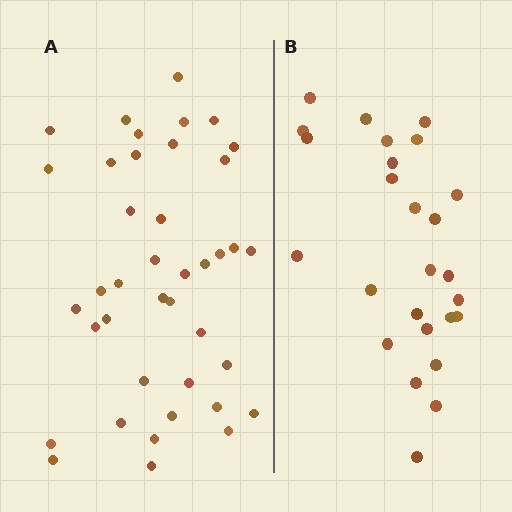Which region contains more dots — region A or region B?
Region A (the left region) has more dots.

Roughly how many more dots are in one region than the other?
Region A has approximately 15 more dots than region B.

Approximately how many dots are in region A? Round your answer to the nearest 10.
About 40 dots.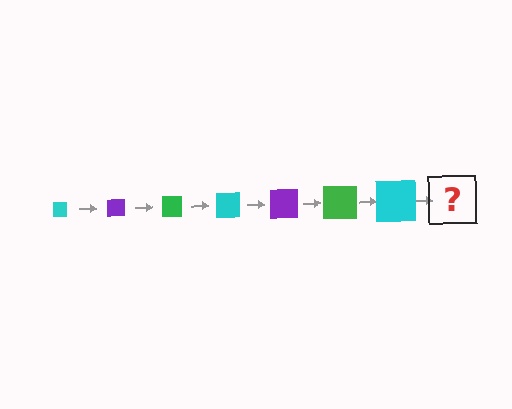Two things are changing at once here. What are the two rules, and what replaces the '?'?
The two rules are that the square grows larger each step and the color cycles through cyan, purple, and green. The '?' should be a purple square, larger than the previous one.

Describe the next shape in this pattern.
It should be a purple square, larger than the previous one.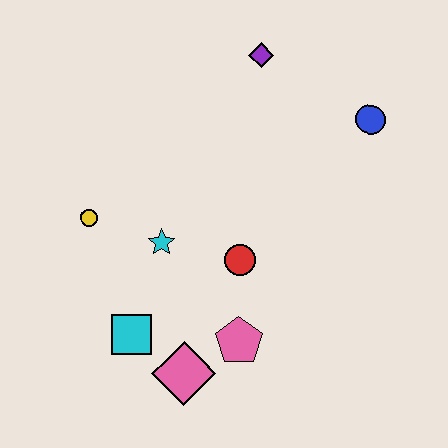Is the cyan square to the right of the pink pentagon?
No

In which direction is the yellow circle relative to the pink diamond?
The yellow circle is above the pink diamond.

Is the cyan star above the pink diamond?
Yes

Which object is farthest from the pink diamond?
The purple diamond is farthest from the pink diamond.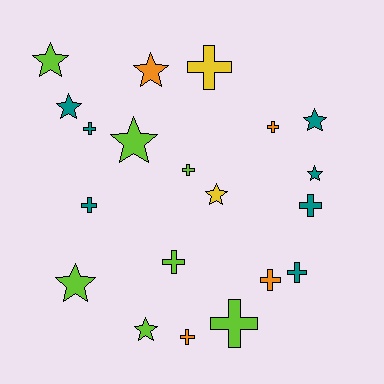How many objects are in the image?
There are 20 objects.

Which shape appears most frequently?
Cross, with 11 objects.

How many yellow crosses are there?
There is 1 yellow cross.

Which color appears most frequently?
Teal, with 7 objects.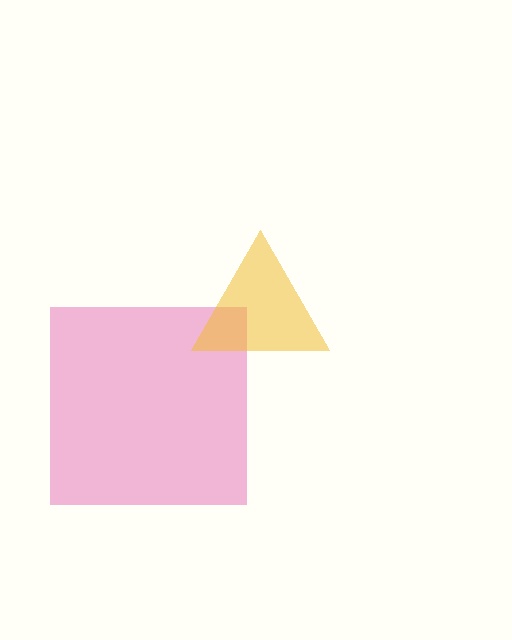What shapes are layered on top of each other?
The layered shapes are: a pink square, a yellow triangle.